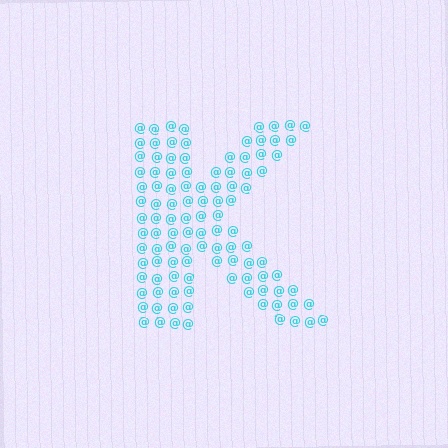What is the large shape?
The large shape is the letter K.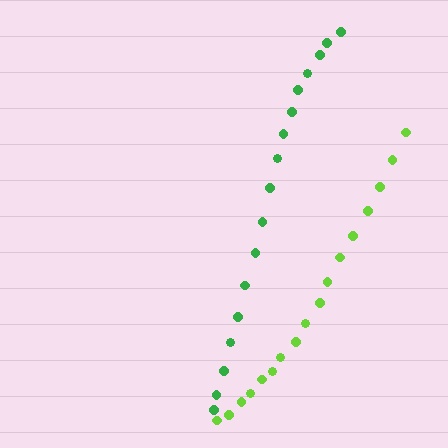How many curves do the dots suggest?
There are 2 distinct paths.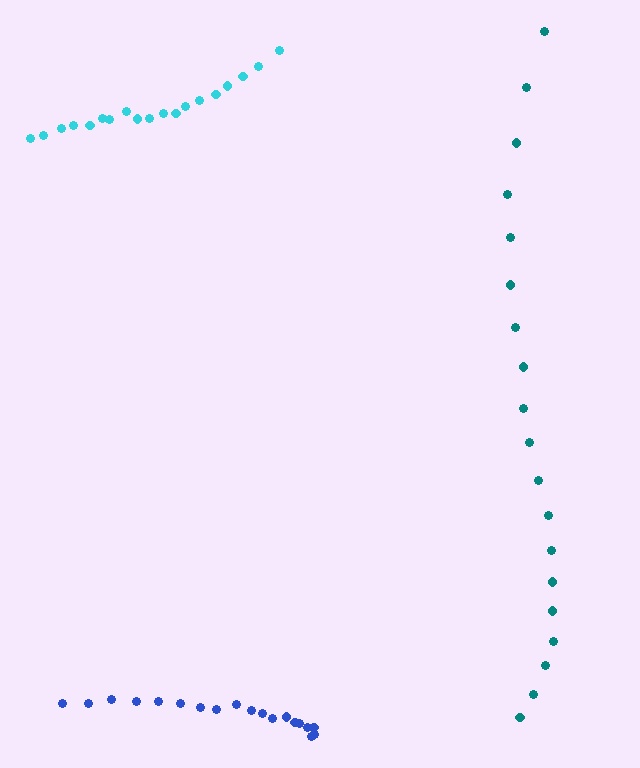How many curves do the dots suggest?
There are 3 distinct paths.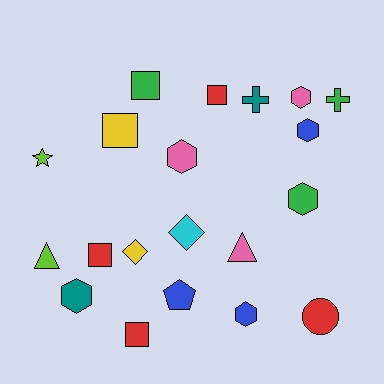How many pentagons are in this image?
There is 1 pentagon.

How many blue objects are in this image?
There are 3 blue objects.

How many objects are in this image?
There are 20 objects.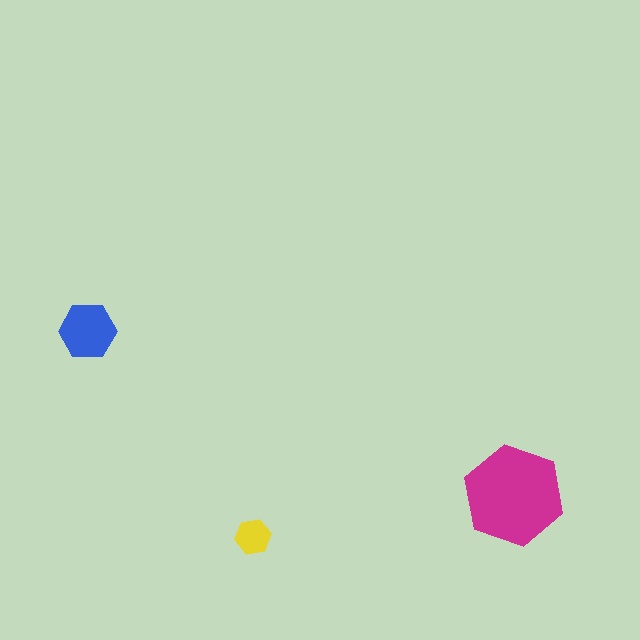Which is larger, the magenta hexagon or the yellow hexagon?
The magenta one.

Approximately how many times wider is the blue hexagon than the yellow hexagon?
About 1.5 times wider.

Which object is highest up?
The blue hexagon is topmost.